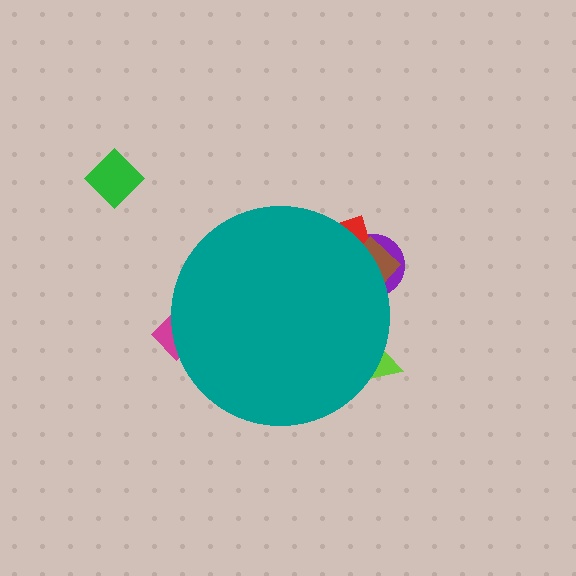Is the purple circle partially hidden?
Yes, the purple circle is partially hidden behind the teal circle.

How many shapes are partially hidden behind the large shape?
5 shapes are partially hidden.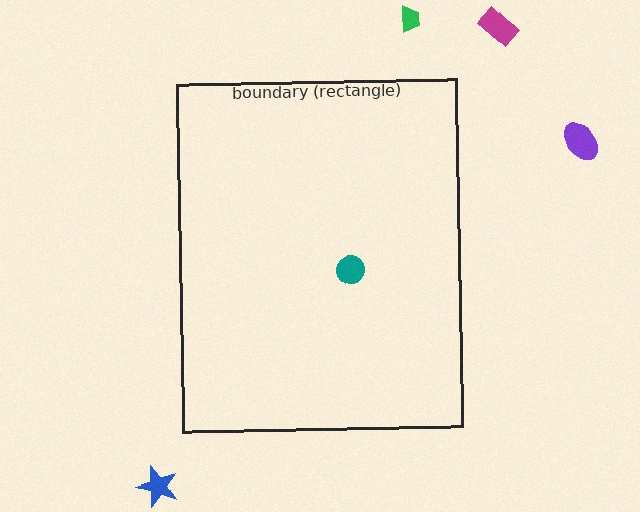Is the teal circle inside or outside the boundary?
Inside.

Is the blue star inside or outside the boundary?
Outside.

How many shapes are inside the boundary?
1 inside, 4 outside.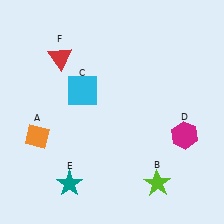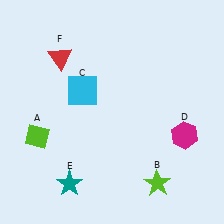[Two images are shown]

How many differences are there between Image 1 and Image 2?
There is 1 difference between the two images.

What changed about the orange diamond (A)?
In Image 1, A is orange. In Image 2, it changed to lime.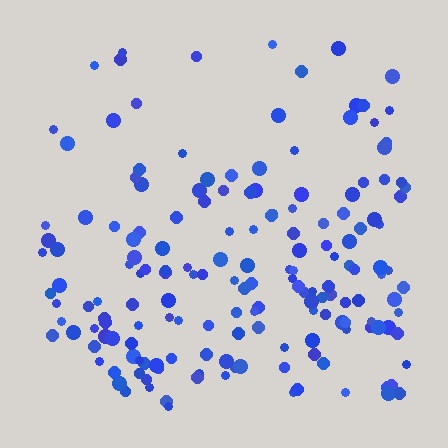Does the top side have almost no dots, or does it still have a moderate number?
Still a moderate number, just noticeably fewer than the bottom.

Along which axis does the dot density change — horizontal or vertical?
Vertical.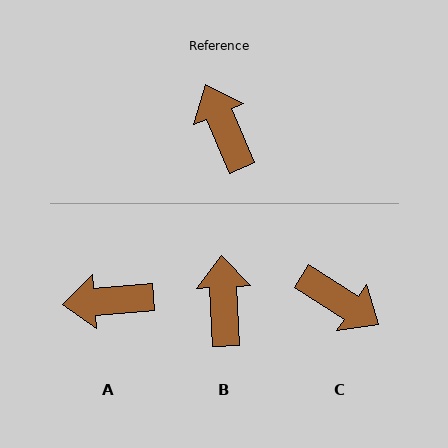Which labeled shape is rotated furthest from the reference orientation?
C, about 146 degrees away.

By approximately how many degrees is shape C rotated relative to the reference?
Approximately 146 degrees clockwise.